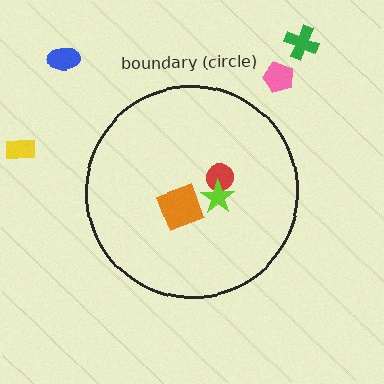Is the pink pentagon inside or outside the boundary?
Outside.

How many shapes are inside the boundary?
3 inside, 4 outside.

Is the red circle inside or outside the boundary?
Inside.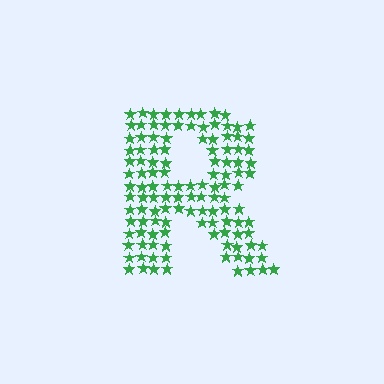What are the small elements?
The small elements are stars.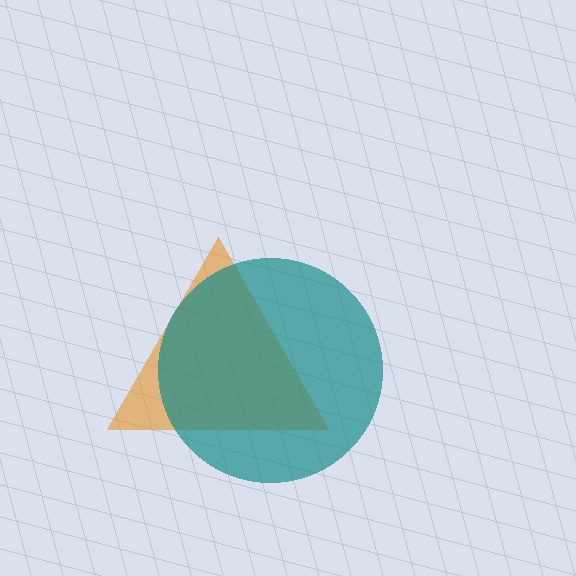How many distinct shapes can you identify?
There are 2 distinct shapes: an orange triangle, a teal circle.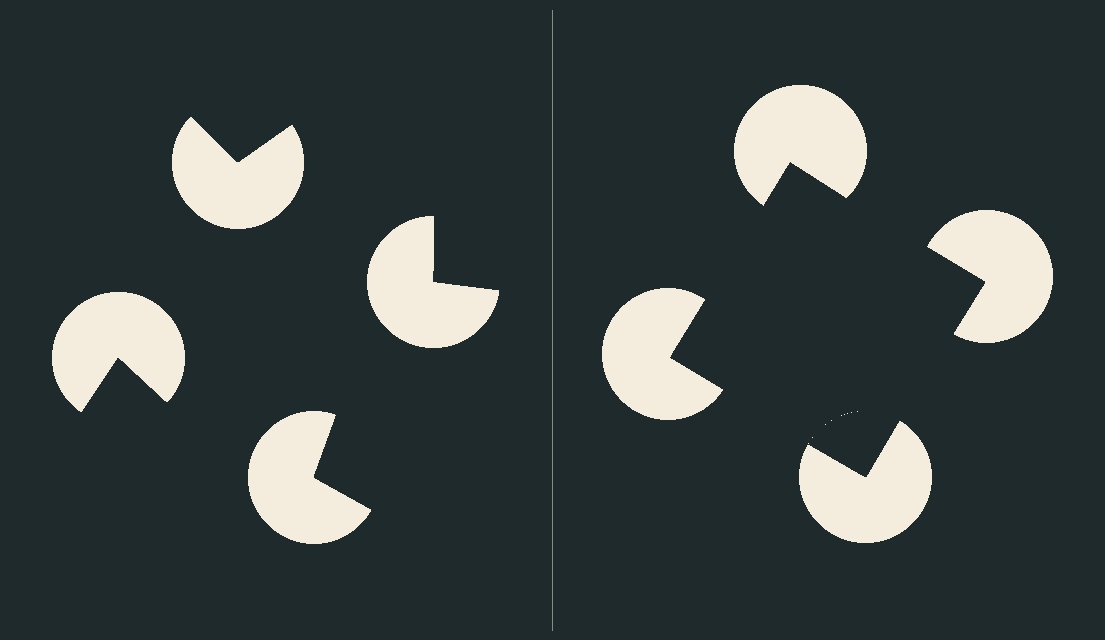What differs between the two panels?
The pac-man discs are positioned identically on both sides; only the wedge orientations differ. On the right they align to a square; on the left they are misaligned.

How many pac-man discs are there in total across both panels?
8 — 4 on each side.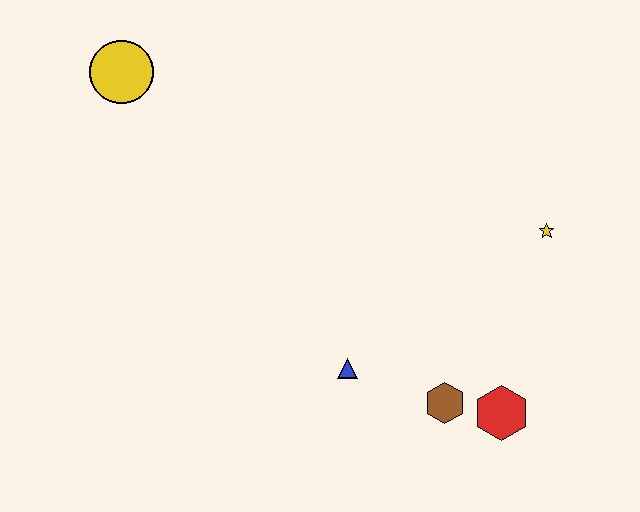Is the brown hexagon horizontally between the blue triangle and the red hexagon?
Yes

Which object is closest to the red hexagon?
The brown hexagon is closest to the red hexagon.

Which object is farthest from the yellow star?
The yellow circle is farthest from the yellow star.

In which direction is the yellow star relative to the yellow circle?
The yellow star is to the right of the yellow circle.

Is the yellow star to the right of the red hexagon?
Yes